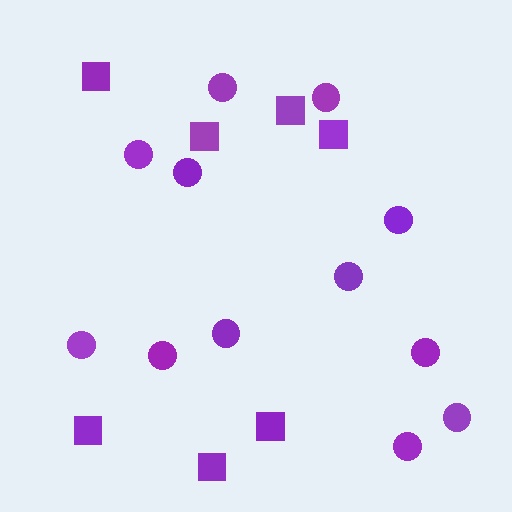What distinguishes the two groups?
There are 2 groups: one group of circles (12) and one group of squares (7).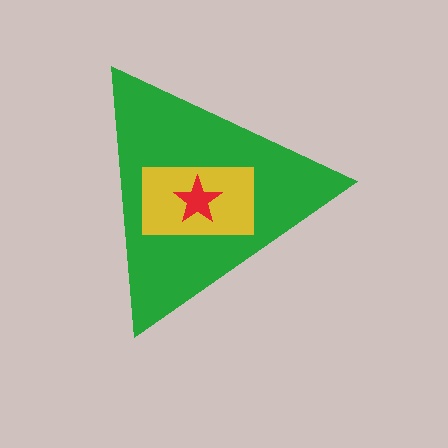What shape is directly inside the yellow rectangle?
The red star.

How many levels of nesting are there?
3.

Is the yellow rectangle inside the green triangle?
Yes.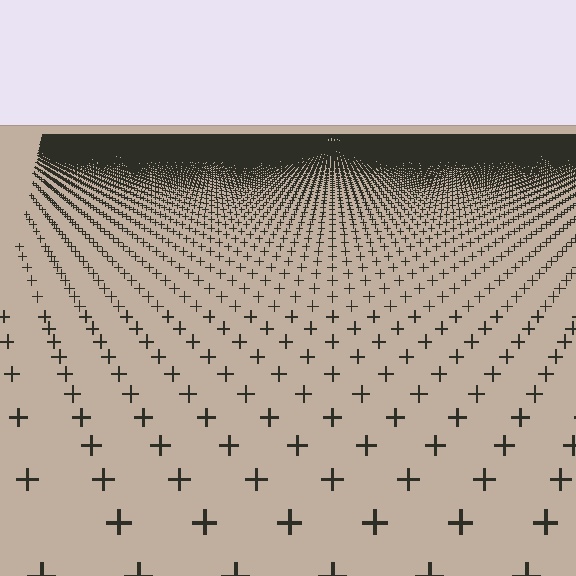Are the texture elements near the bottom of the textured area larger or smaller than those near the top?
Larger. Near the bottom, elements are closer to the viewer and appear at a bigger on-screen size.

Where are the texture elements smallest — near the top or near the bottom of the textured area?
Near the top.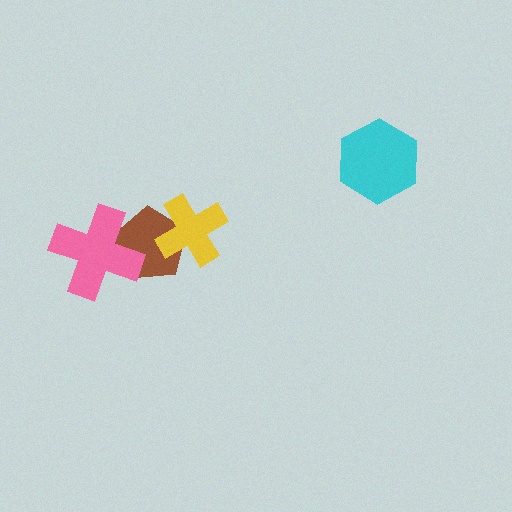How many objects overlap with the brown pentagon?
2 objects overlap with the brown pentagon.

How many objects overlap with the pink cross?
1 object overlaps with the pink cross.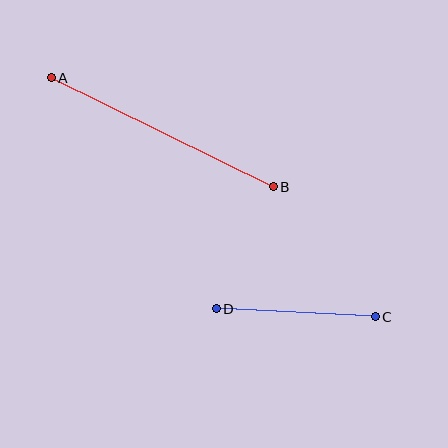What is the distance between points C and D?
The distance is approximately 160 pixels.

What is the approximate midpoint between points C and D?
The midpoint is at approximately (296, 313) pixels.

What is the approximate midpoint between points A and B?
The midpoint is at approximately (162, 132) pixels.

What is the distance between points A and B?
The distance is approximately 247 pixels.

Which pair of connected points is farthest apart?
Points A and B are farthest apart.